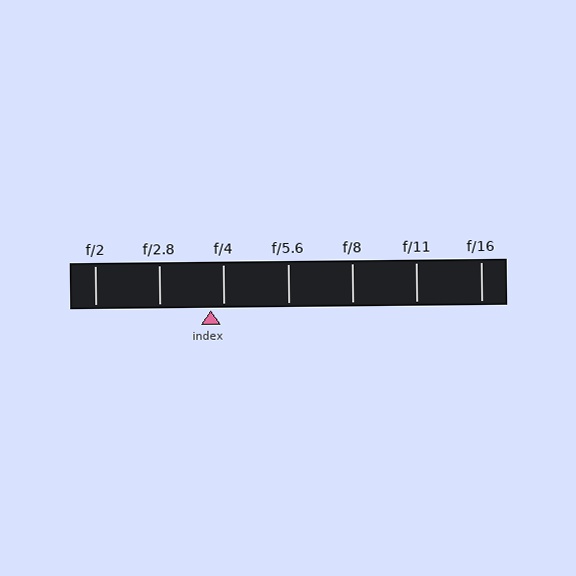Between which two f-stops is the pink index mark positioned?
The index mark is between f/2.8 and f/4.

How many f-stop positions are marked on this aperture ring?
There are 7 f-stop positions marked.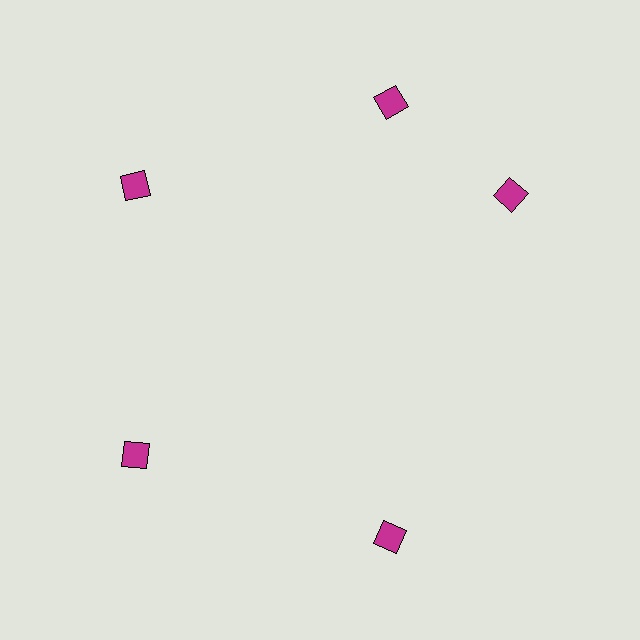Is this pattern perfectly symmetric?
No. The 5 magenta diamonds are arranged in a ring, but one element near the 3 o'clock position is rotated out of alignment along the ring, breaking the 5-fold rotational symmetry.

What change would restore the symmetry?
The symmetry would be restored by rotating it back into even spacing with its neighbors so that all 5 diamonds sit at equal angles and equal distance from the center.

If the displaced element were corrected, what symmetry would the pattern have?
It would have 5-fold rotational symmetry — the pattern would map onto itself every 72 degrees.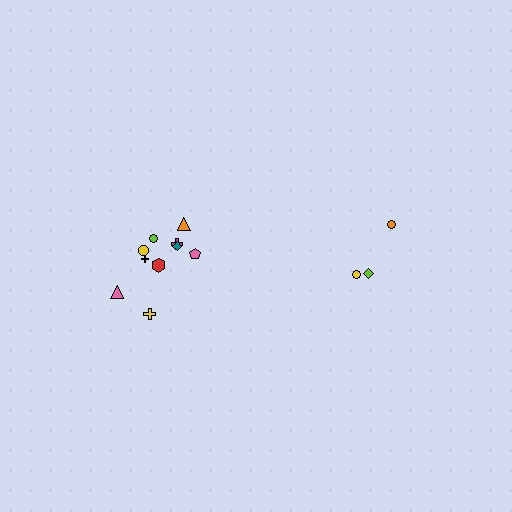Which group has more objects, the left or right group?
The left group.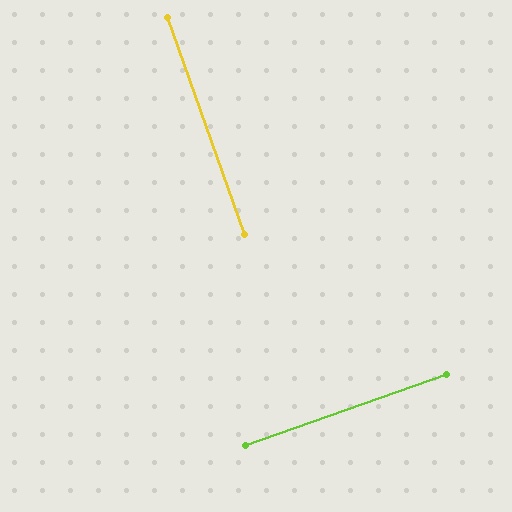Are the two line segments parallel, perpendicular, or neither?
Perpendicular — they meet at approximately 90°.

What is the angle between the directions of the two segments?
Approximately 90 degrees.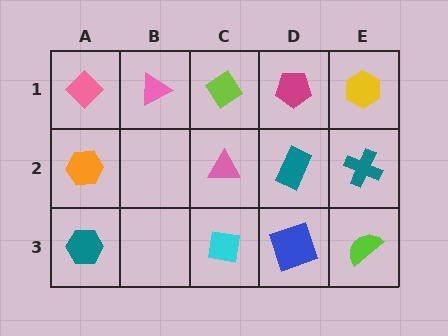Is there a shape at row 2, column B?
No, that cell is empty.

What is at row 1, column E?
A yellow hexagon.